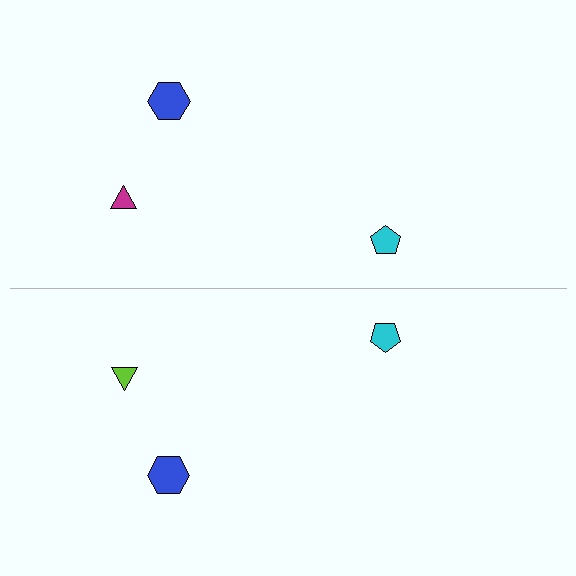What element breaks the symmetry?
The lime triangle on the bottom side breaks the symmetry — its mirror counterpart is magenta.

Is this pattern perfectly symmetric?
No, the pattern is not perfectly symmetric. The lime triangle on the bottom side breaks the symmetry — its mirror counterpart is magenta.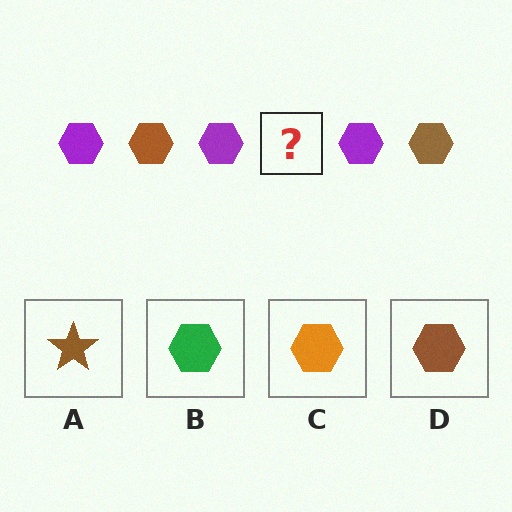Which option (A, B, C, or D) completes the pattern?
D.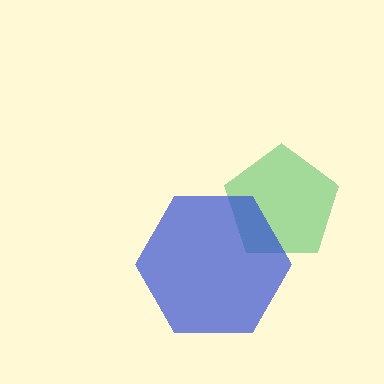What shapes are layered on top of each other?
The layered shapes are: a green pentagon, a blue hexagon.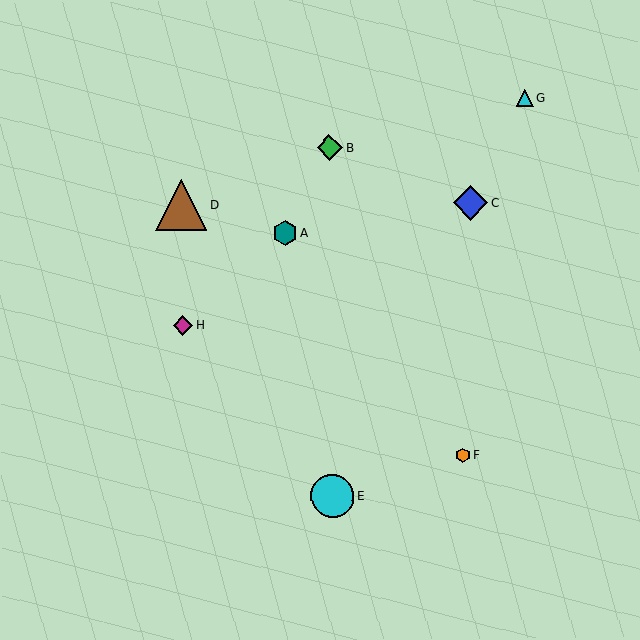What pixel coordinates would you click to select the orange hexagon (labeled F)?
Click at (463, 455) to select the orange hexagon F.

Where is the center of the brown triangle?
The center of the brown triangle is at (181, 205).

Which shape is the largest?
The brown triangle (labeled D) is the largest.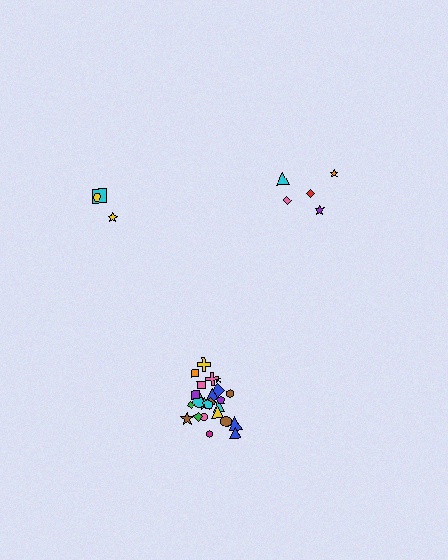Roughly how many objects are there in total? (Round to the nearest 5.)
Roughly 35 objects in total.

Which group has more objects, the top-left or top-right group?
The top-right group.